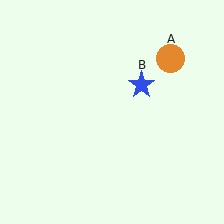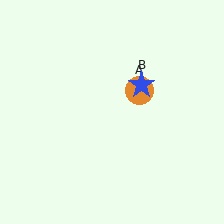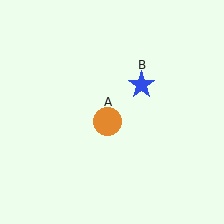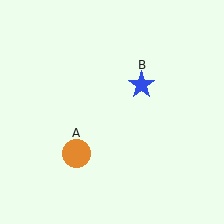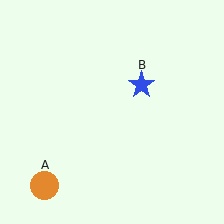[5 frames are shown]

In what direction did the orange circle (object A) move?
The orange circle (object A) moved down and to the left.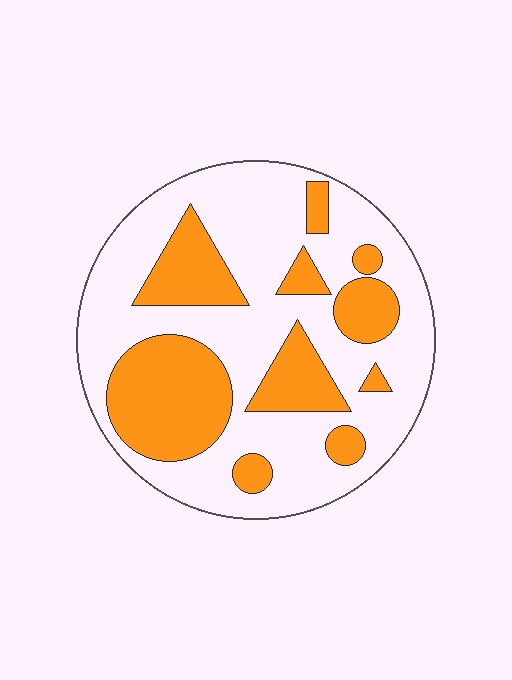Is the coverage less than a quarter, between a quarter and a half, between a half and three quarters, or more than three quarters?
Between a quarter and a half.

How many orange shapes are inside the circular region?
10.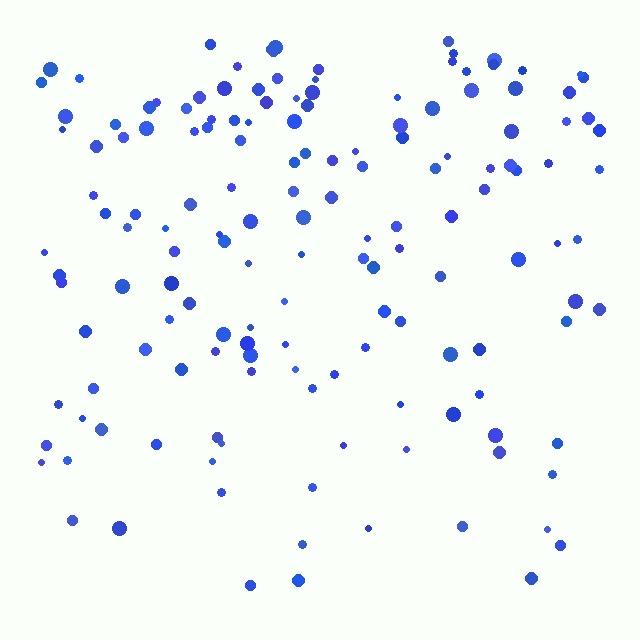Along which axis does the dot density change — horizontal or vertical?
Vertical.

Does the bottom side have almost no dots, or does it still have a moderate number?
Still a moderate number, just noticeably fewer than the top.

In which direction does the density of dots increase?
From bottom to top, with the top side densest.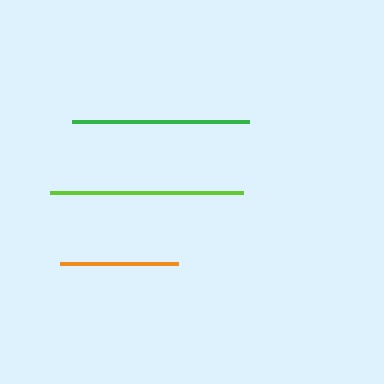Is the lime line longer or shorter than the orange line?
The lime line is longer than the orange line.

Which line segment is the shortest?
The orange line is the shortest at approximately 118 pixels.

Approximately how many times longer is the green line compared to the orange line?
The green line is approximately 1.5 times the length of the orange line.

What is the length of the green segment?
The green segment is approximately 177 pixels long.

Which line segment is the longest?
The lime line is the longest at approximately 193 pixels.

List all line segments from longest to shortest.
From longest to shortest: lime, green, orange.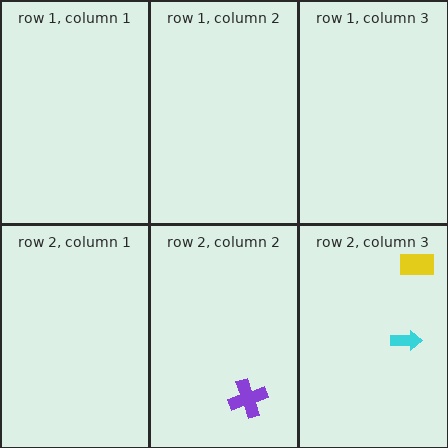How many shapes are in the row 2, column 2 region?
1.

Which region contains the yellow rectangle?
The row 2, column 3 region.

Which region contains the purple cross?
The row 2, column 2 region.